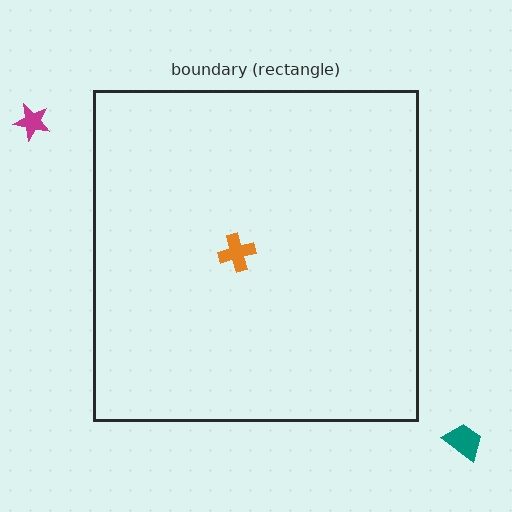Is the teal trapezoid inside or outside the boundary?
Outside.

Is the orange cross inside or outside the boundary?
Inside.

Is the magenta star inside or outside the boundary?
Outside.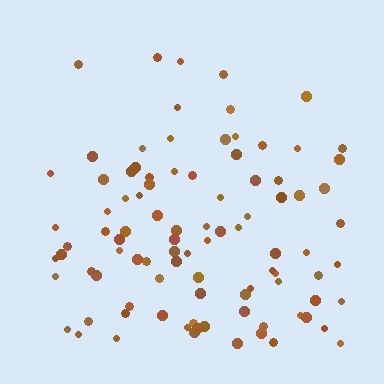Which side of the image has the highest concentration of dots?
The bottom.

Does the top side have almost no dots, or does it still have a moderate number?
Still a moderate number, just noticeably fewer than the bottom.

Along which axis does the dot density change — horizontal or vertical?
Vertical.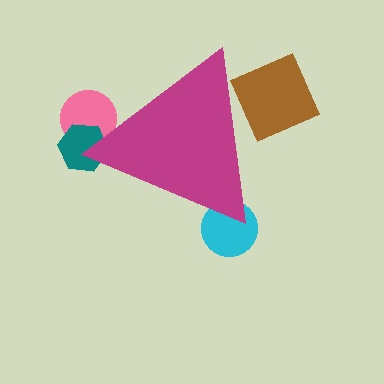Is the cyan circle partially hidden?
Yes, the cyan circle is partially hidden behind the magenta triangle.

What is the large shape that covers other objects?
A magenta triangle.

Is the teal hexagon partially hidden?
Yes, the teal hexagon is partially hidden behind the magenta triangle.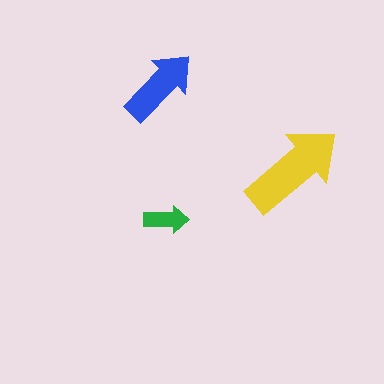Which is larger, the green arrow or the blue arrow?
The blue one.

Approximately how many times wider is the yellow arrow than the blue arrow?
About 1.5 times wider.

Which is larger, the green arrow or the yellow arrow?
The yellow one.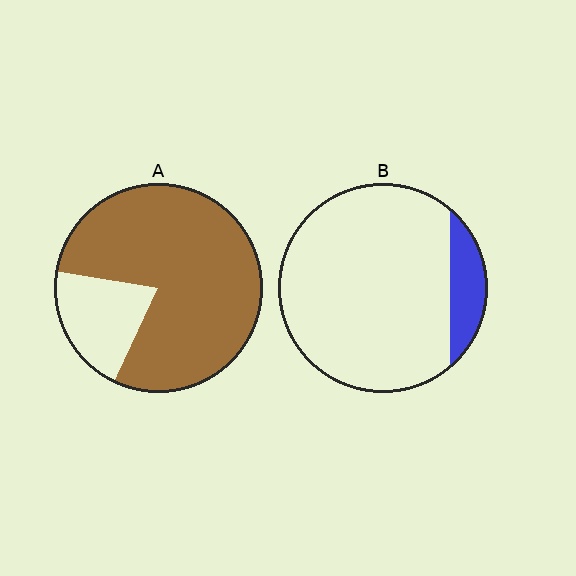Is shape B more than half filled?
No.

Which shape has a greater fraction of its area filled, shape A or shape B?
Shape A.